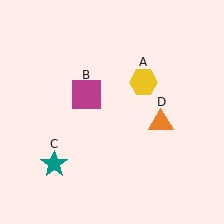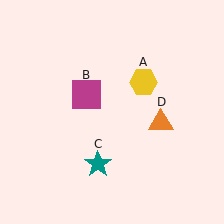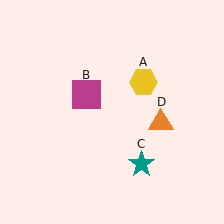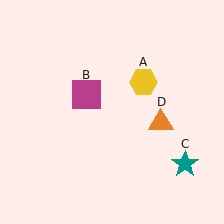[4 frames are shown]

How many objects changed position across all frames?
1 object changed position: teal star (object C).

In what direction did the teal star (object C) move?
The teal star (object C) moved right.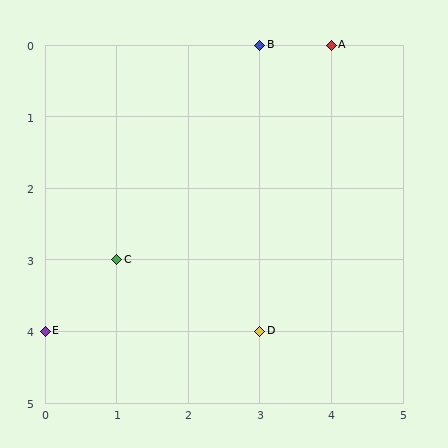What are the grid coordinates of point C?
Point C is at grid coordinates (1, 3).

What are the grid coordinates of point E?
Point E is at grid coordinates (0, 4).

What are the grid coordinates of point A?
Point A is at grid coordinates (4, 0).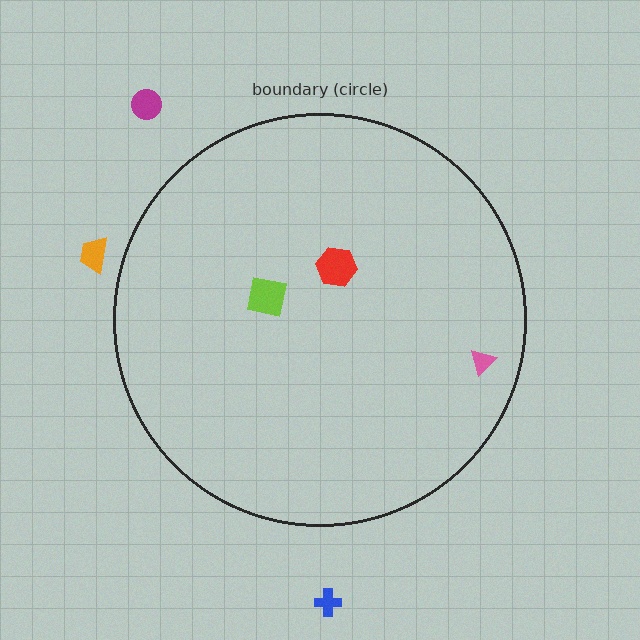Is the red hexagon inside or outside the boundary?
Inside.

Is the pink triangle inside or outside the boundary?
Inside.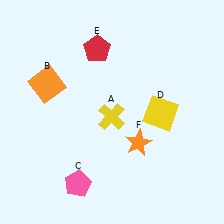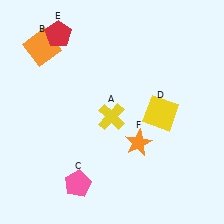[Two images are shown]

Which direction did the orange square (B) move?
The orange square (B) moved up.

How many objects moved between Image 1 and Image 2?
2 objects moved between the two images.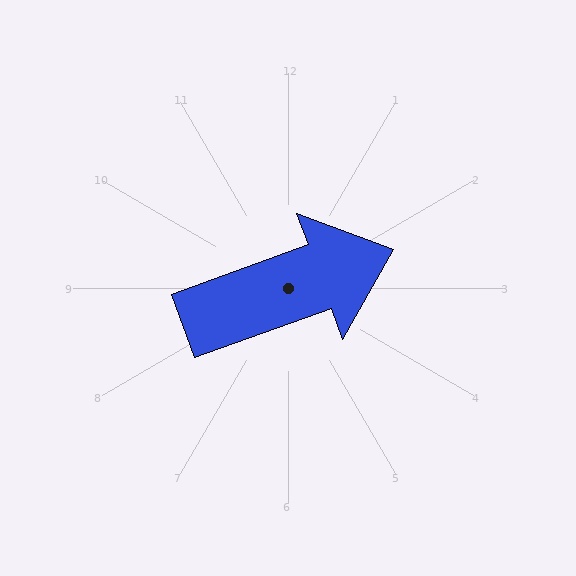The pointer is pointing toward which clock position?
Roughly 2 o'clock.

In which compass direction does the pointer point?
East.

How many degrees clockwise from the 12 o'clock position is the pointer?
Approximately 70 degrees.